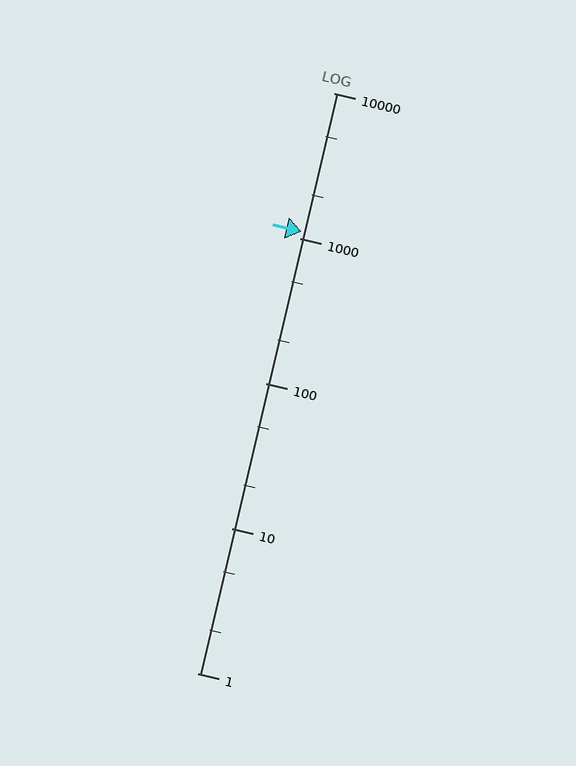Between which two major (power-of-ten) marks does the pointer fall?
The pointer is between 1000 and 10000.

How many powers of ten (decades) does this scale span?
The scale spans 4 decades, from 1 to 10000.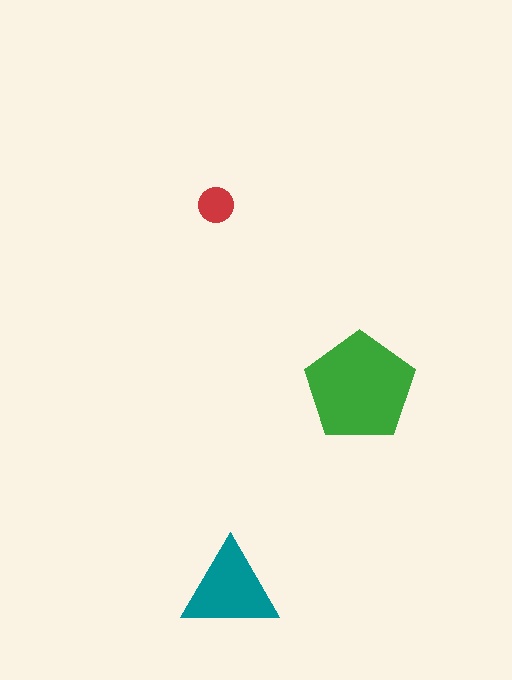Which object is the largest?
The green pentagon.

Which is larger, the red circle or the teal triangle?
The teal triangle.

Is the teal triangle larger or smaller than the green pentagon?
Smaller.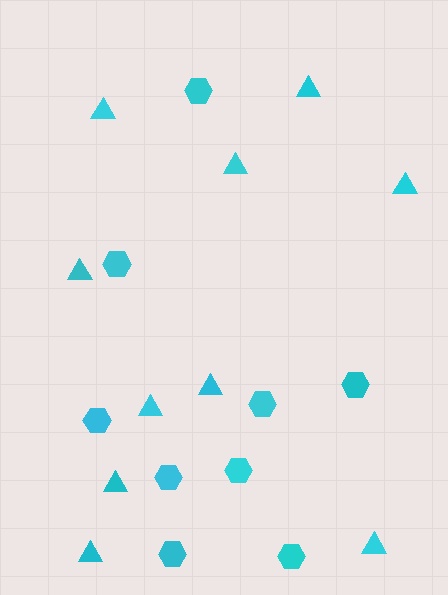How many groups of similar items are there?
There are 2 groups: one group of hexagons (9) and one group of triangles (10).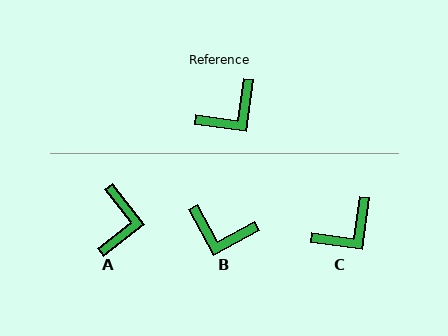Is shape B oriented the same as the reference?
No, it is off by about 53 degrees.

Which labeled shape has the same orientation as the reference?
C.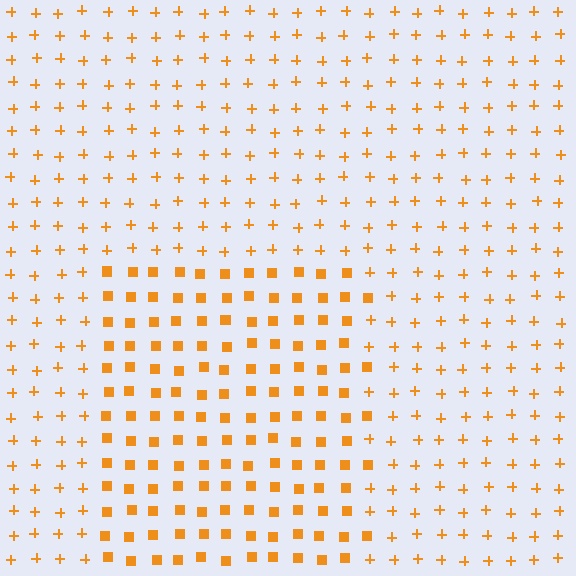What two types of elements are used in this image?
The image uses squares inside the rectangle region and plus signs outside it.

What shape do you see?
I see a rectangle.